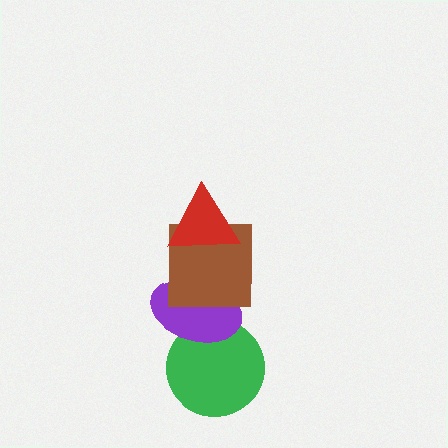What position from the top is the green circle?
The green circle is 4th from the top.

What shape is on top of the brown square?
The red triangle is on top of the brown square.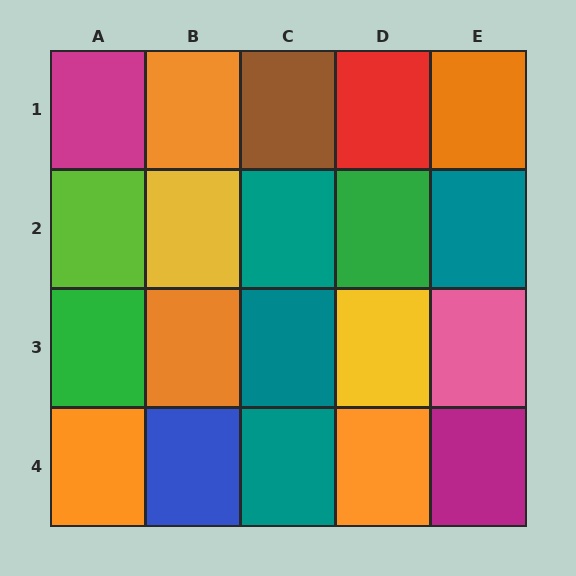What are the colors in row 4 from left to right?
Orange, blue, teal, orange, magenta.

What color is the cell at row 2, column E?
Teal.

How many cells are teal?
4 cells are teal.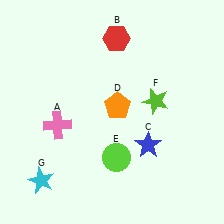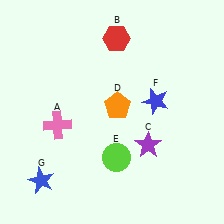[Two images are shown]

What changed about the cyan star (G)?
In Image 1, G is cyan. In Image 2, it changed to blue.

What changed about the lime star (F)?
In Image 1, F is lime. In Image 2, it changed to blue.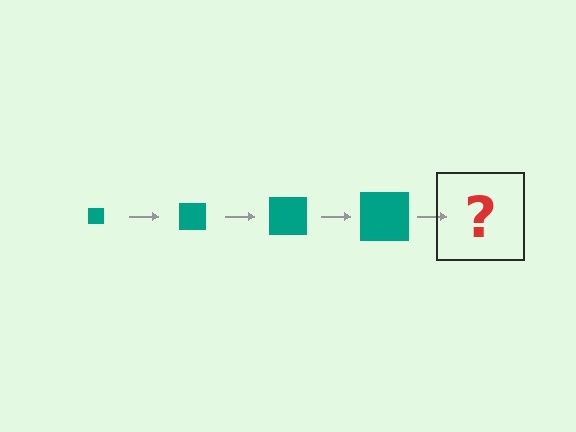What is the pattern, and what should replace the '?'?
The pattern is that the square gets progressively larger each step. The '?' should be a teal square, larger than the previous one.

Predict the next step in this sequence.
The next step is a teal square, larger than the previous one.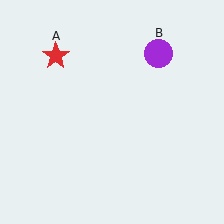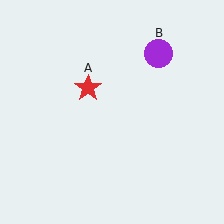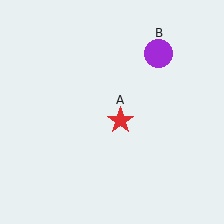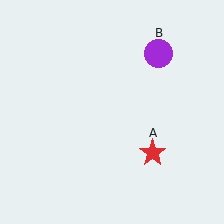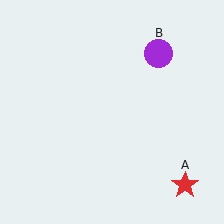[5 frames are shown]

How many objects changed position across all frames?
1 object changed position: red star (object A).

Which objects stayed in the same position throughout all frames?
Purple circle (object B) remained stationary.